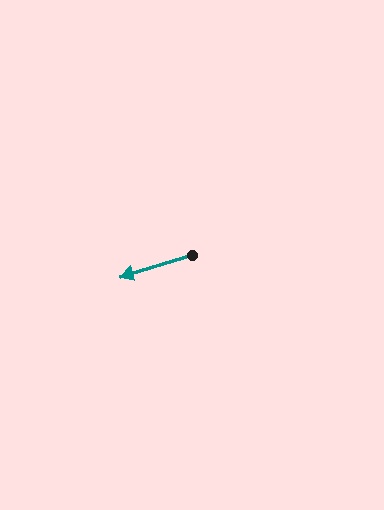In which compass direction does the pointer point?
West.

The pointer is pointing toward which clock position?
Roughly 8 o'clock.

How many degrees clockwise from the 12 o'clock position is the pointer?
Approximately 253 degrees.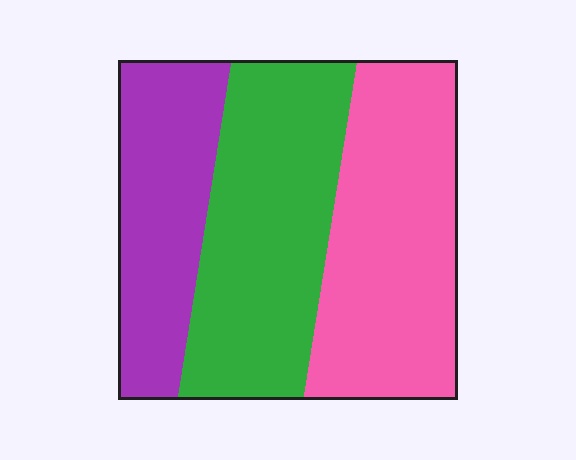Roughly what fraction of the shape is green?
Green takes up about three eighths (3/8) of the shape.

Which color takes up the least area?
Purple, at roughly 25%.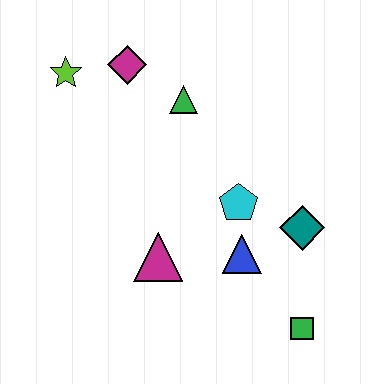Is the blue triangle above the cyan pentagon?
No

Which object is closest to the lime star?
The magenta diamond is closest to the lime star.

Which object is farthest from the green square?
The lime star is farthest from the green square.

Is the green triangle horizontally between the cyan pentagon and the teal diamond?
No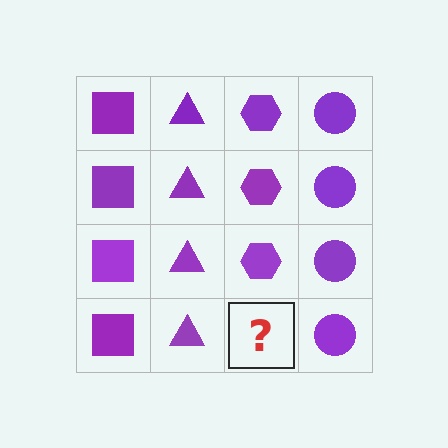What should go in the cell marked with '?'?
The missing cell should contain a purple hexagon.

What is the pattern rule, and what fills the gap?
The rule is that each column has a consistent shape. The gap should be filled with a purple hexagon.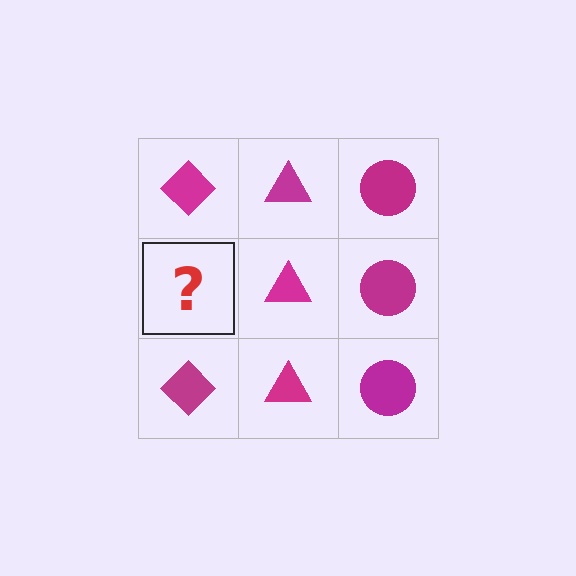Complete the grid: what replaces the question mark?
The question mark should be replaced with a magenta diamond.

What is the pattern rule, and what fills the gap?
The rule is that each column has a consistent shape. The gap should be filled with a magenta diamond.